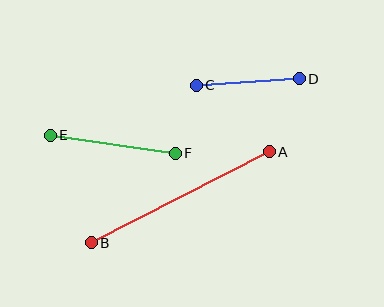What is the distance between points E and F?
The distance is approximately 127 pixels.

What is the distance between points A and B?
The distance is approximately 200 pixels.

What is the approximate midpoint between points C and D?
The midpoint is at approximately (248, 82) pixels.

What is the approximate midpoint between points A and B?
The midpoint is at approximately (180, 197) pixels.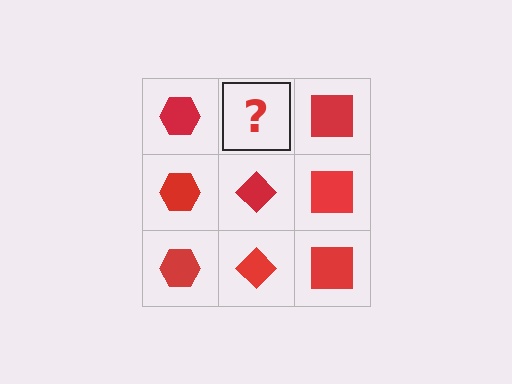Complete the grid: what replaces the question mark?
The question mark should be replaced with a red diamond.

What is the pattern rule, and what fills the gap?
The rule is that each column has a consistent shape. The gap should be filled with a red diamond.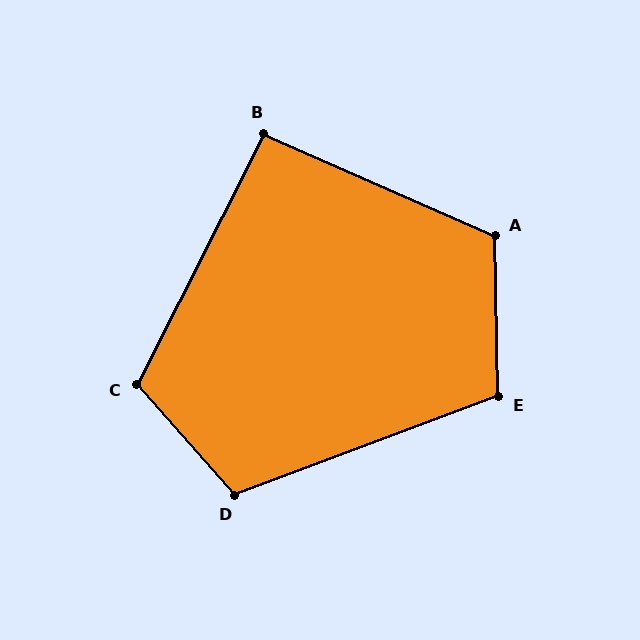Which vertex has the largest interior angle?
A, at approximately 115 degrees.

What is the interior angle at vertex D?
Approximately 111 degrees (obtuse).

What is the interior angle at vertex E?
Approximately 109 degrees (obtuse).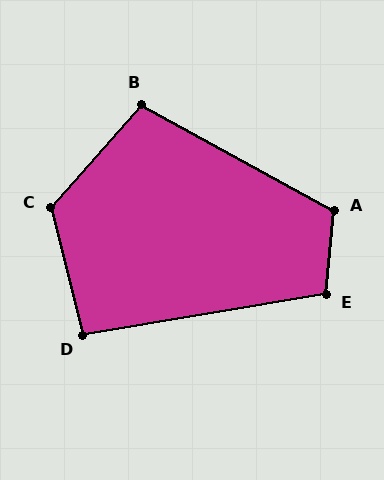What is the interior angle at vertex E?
Approximately 105 degrees (obtuse).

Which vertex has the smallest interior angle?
D, at approximately 95 degrees.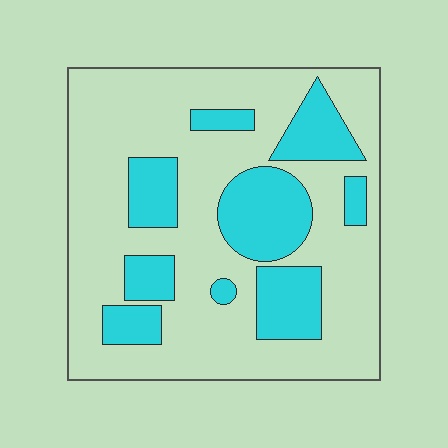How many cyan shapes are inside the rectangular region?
9.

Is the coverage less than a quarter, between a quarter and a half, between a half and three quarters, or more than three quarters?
Between a quarter and a half.